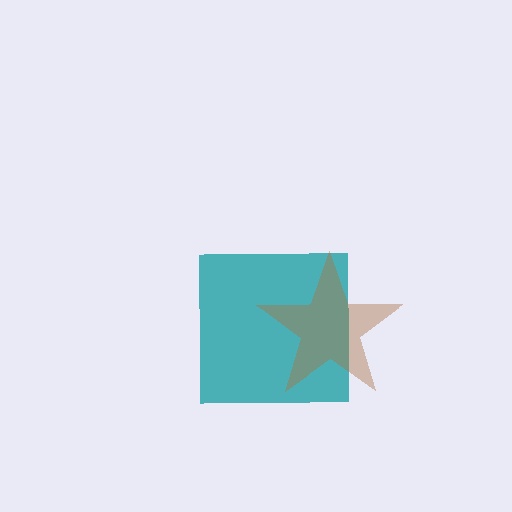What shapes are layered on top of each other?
The layered shapes are: a teal square, a brown star.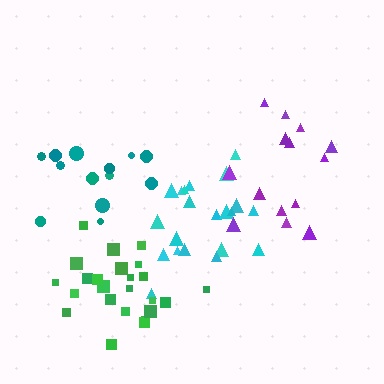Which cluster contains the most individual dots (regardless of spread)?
Green (24).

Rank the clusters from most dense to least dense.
cyan, teal, green, purple.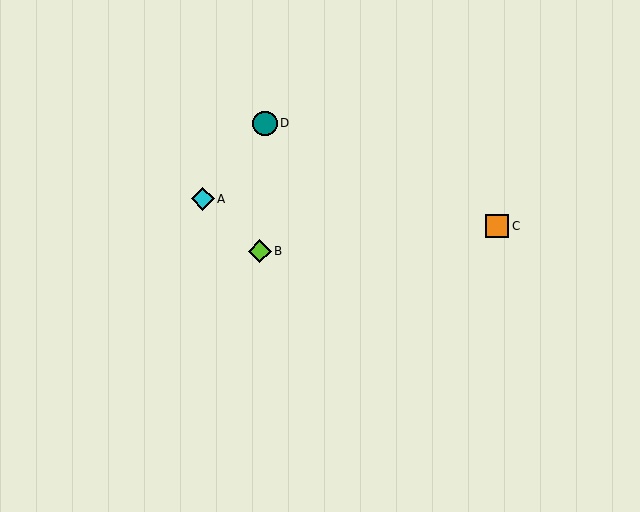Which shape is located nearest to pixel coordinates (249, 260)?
The lime diamond (labeled B) at (260, 251) is nearest to that location.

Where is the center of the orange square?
The center of the orange square is at (497, 226).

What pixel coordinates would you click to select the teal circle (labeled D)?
Click at (265, 123) to select the teal circle D.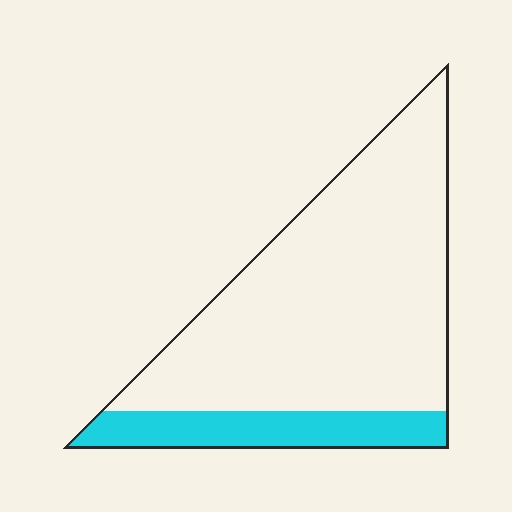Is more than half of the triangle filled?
No.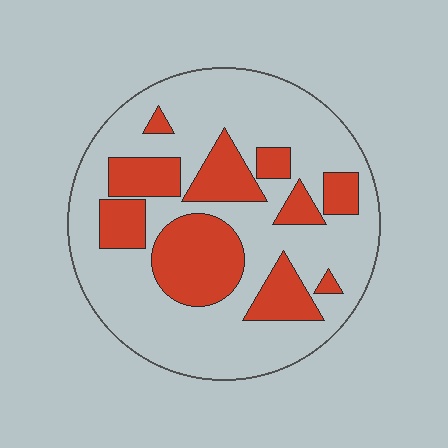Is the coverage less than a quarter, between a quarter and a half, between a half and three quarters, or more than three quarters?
Between a quarter and a half.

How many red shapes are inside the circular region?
10.